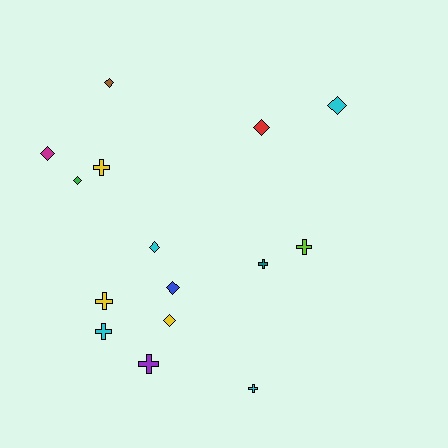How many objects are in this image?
There are 15 objects.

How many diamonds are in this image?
There are 8 diamonds.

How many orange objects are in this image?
There are no orange objects.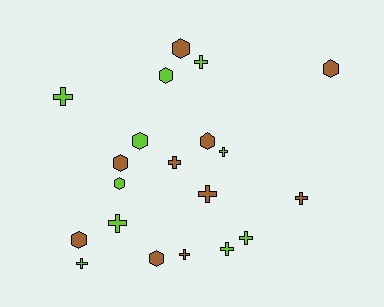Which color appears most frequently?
Brown, with 10 objects.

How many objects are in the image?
There are 20 objects.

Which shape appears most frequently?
Cross, with 11 objects.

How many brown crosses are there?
There are 4 brown crosses.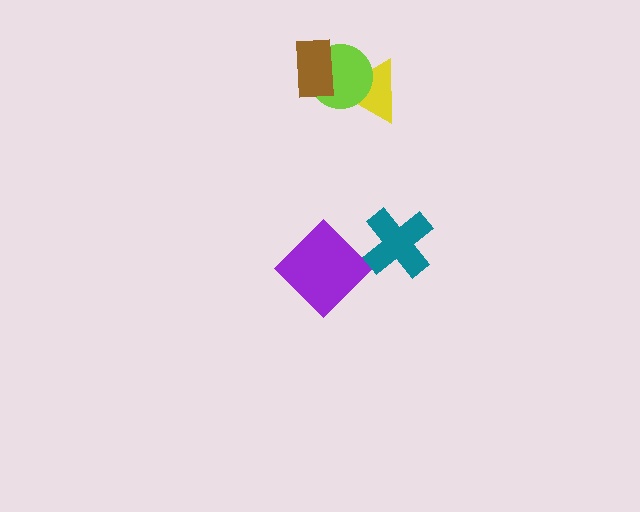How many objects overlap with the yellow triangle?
1 object overlaps with the yellow triangle.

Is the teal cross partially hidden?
No, no other shape covers it.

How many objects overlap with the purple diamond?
0 objects overlap with the purple diamond.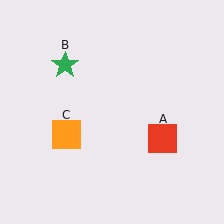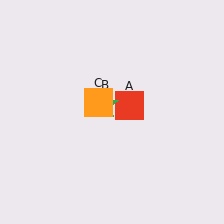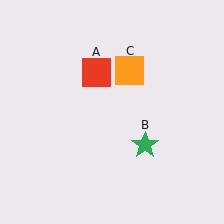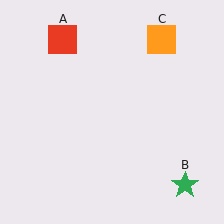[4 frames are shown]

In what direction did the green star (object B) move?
The green star (object B) moved down and to the right.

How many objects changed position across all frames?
3 objects changed position: red square (object A), green star (object B), orange square (object C).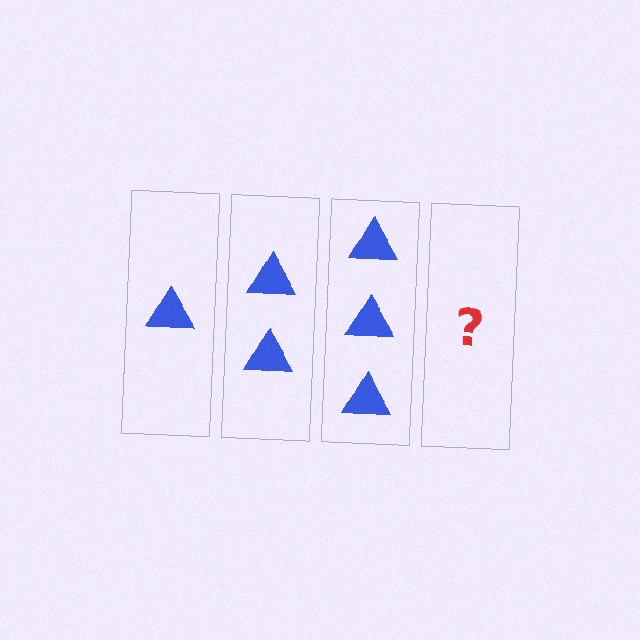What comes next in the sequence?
The next element should be 4 triangles.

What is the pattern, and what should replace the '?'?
The pattern is that each step adds one more triangle. The '?' should be 4 triangles.